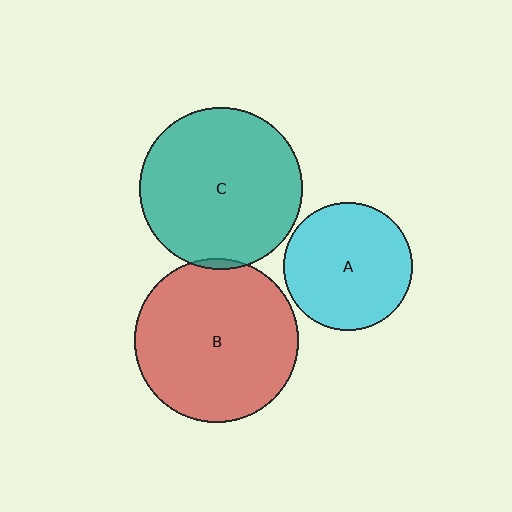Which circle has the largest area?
Circle B (red).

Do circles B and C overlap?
Yes.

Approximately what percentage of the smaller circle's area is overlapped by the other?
Approximately 5%.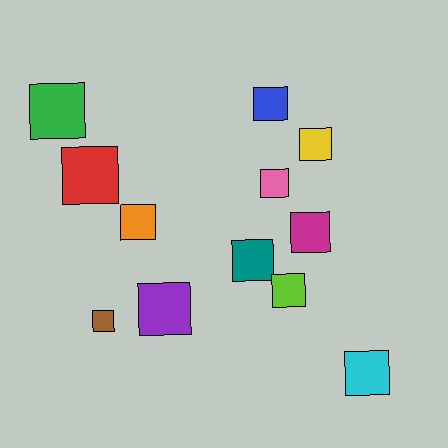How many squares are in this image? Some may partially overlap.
There are 12 squares.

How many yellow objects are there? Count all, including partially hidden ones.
There is 1 yellow object.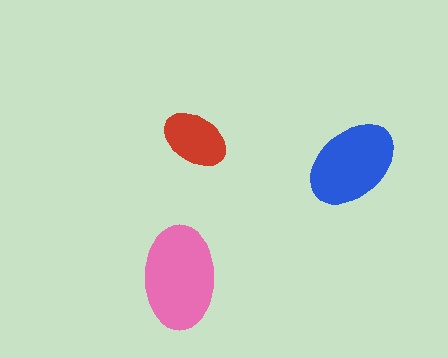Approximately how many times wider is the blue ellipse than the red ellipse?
About 1.5 times wider.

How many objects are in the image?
There are 3 objects in the image.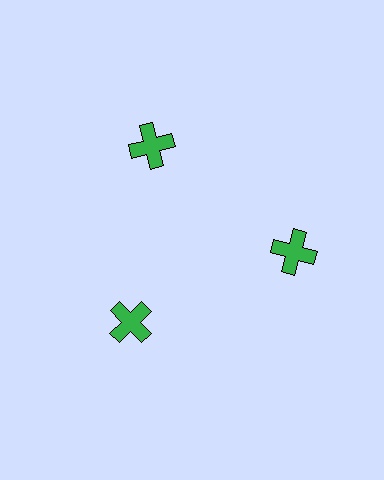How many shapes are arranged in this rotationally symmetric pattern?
There are 3 shapes, arranged in 3 groups of 1.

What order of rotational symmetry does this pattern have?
This pattern has 3-fold rotational symmetry.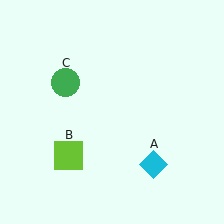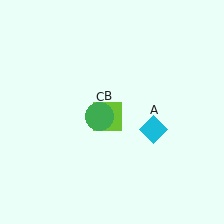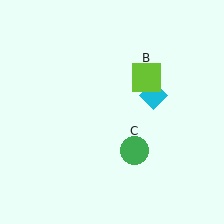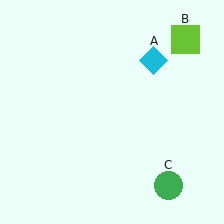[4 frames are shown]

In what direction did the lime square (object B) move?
The lime square (object B) moved up and to the right.